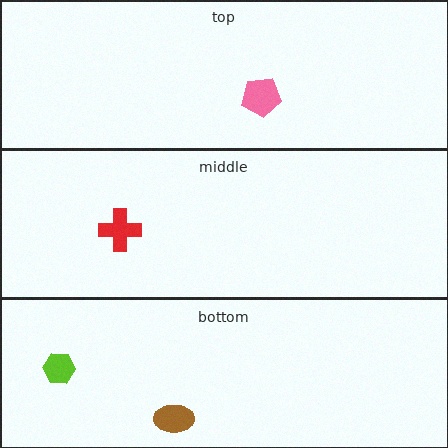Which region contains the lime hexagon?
The bottom region.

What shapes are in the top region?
The pink pentagon.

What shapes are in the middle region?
The red cross.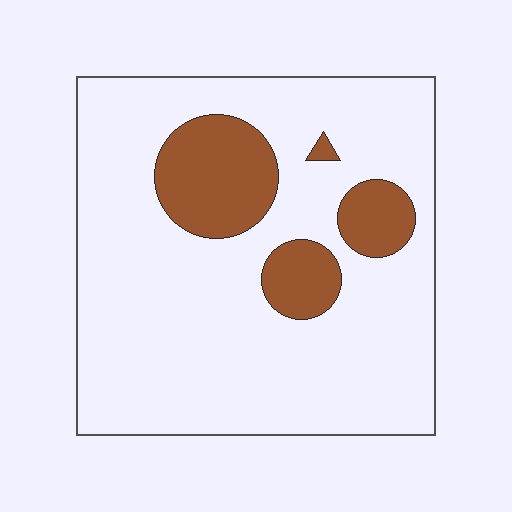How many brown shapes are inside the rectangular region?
4.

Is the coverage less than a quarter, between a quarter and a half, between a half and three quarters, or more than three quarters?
Less than a quarter.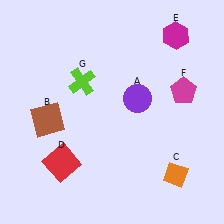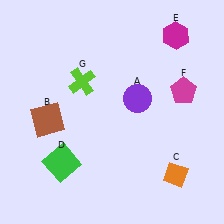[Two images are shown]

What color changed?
The square (D) changed from red in Image 1 to green in Image 2.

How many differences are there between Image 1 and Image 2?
There is 1 difference between the two images.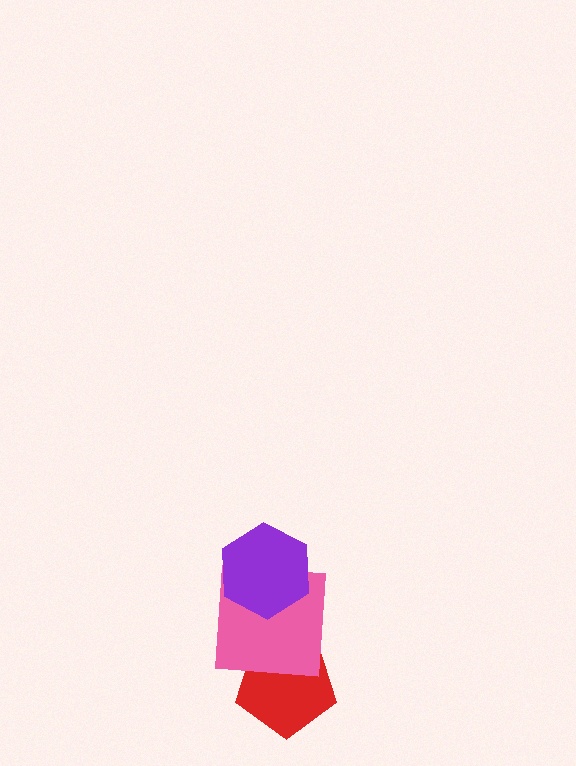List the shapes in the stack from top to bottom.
From top to bottom: the purple hexagon, the pink square, the red pentagon.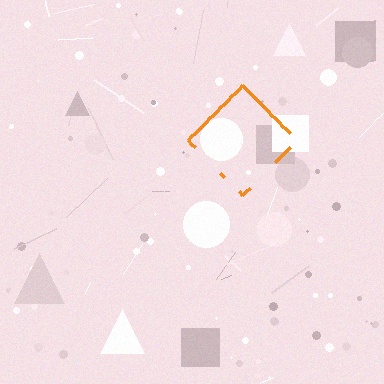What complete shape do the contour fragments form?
The contour fragments form a diamond.